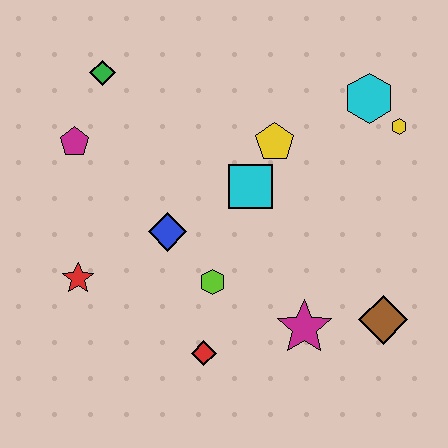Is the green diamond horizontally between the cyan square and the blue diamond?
No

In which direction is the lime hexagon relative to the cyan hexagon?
The lime hexagon is below the cyan hexagon.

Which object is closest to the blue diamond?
The lime hexagon is closest to the blue diamond.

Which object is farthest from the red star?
The yellow hexagon is farthest from the red star.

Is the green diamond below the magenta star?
No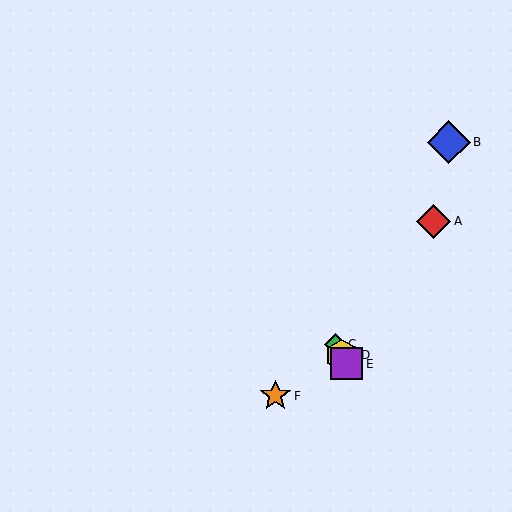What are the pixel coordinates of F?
Object F is at (275, 396).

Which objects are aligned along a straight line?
Objects C, D, E are aligned along a straight line.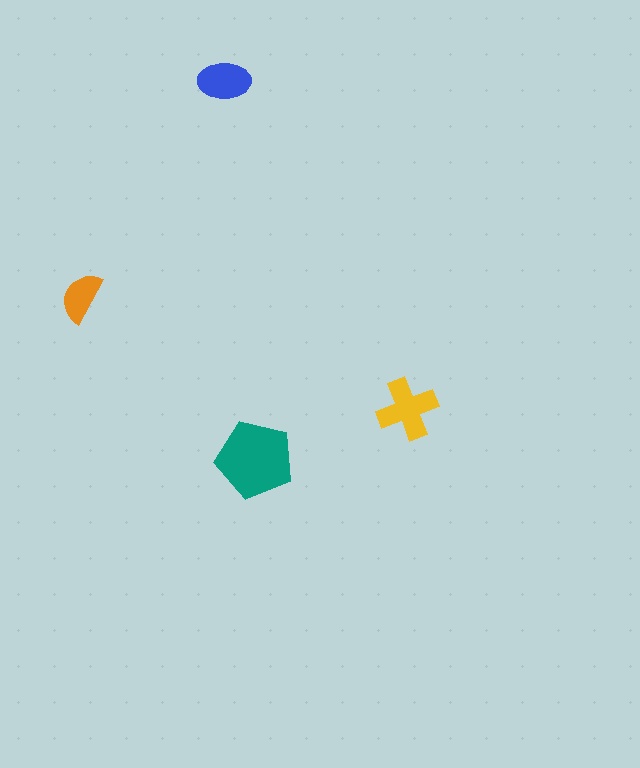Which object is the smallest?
The orange semicircle.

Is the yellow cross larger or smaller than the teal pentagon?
Smaller.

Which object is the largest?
The teal pentagon.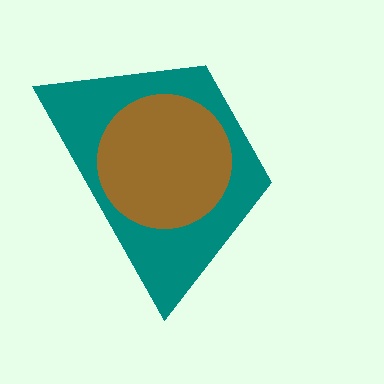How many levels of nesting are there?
2.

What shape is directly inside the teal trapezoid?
The brown circle.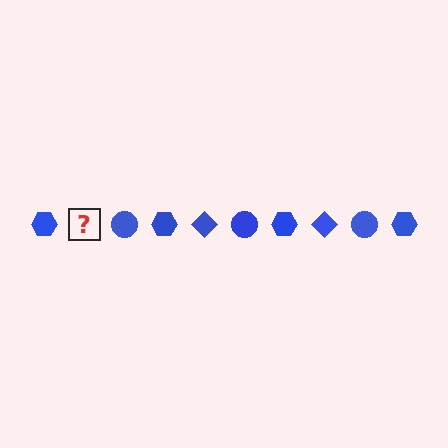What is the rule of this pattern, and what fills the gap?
The rule is that the pattern cycles through hexagon, diamond, circle shapes in blue. The gap should be filled with a blue diamond.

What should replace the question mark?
The question mark should be replaced with a blue diamond.